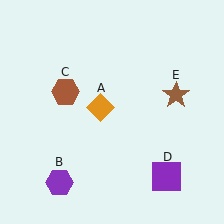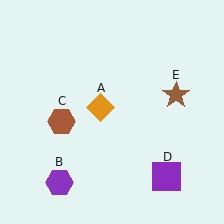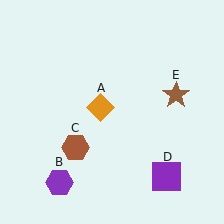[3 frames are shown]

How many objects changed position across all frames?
1 object changed position: brown hexagon (object C).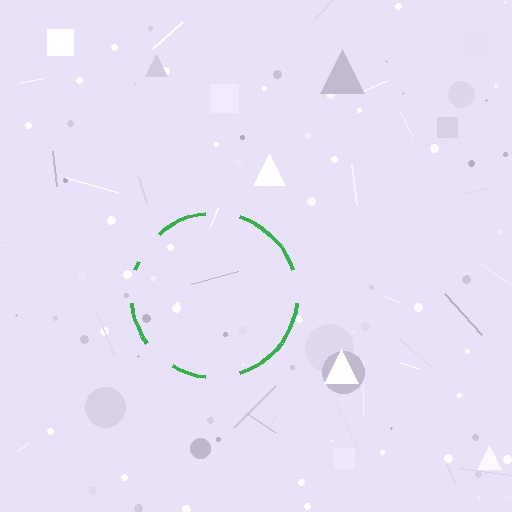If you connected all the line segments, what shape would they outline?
They would outline a circle.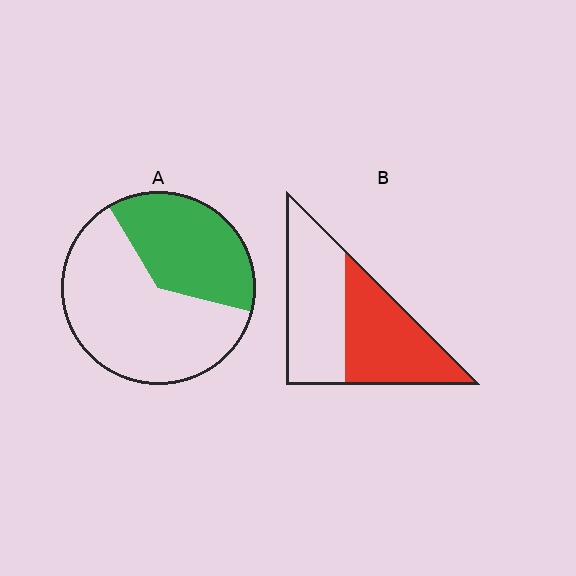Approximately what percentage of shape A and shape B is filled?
A is approximately 40% and B is approximately 50%.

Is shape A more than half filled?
No.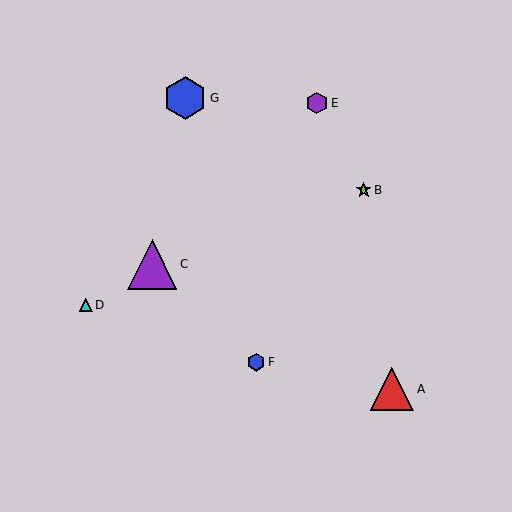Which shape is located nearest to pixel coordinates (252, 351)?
The blue hexagon (labeled F) at (256, 362) is nearest to that location.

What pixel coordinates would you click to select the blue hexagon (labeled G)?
Click at (185, 98) to select the blue hexagon G.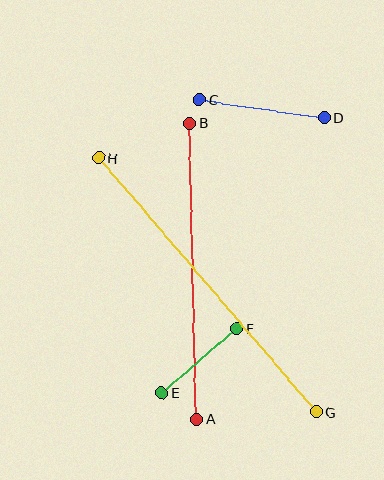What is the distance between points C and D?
The distance is approximately 127 pixels.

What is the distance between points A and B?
The distance is approximately 296 pixels.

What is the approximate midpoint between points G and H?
The midpoint is at approximately (207, 285) pixels.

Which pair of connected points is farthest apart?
Points G and H are farthest apart.